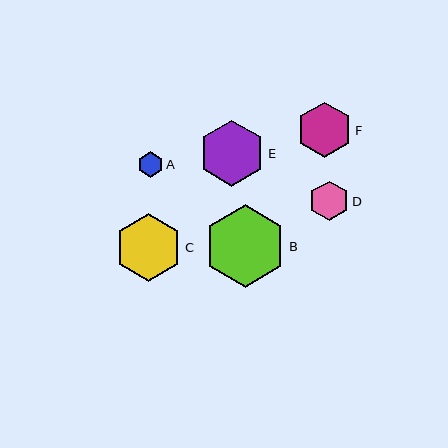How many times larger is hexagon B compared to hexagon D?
Hexagon B is approximately 2.1 times the size of hexagon D.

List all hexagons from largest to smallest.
From largest to smallest: B, C, E, F, D, A.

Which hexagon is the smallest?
Hexagon A is the smallest with a size of approximately 25 pixels.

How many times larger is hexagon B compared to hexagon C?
Hexagon B is approximately 1.2 times the size of hexagon C.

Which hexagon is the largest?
Hexagon B is the largest with a size of approximately 82 pixels.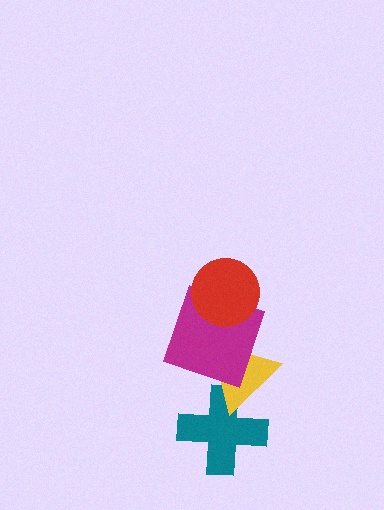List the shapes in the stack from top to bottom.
From top to bottom: the red circle, the magenta square, the yellow triangle, the teal cross.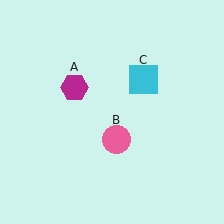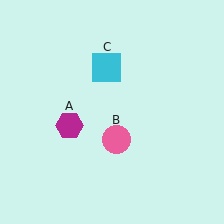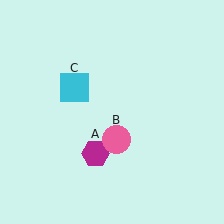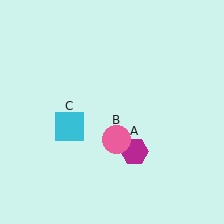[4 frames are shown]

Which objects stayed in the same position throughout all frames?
Pink circle (object B) remained stationary.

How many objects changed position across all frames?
2 objects changed position: magenta hexagon (object A), cyan square (object C).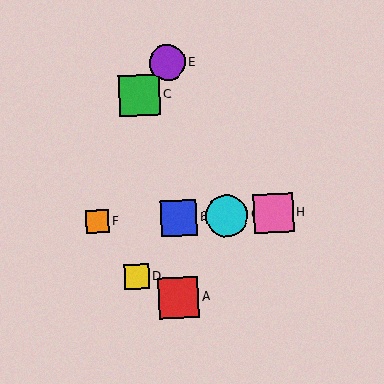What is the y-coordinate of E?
Object E is at y≈63.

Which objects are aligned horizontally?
Objects B, F, G, H are aligned horizontally.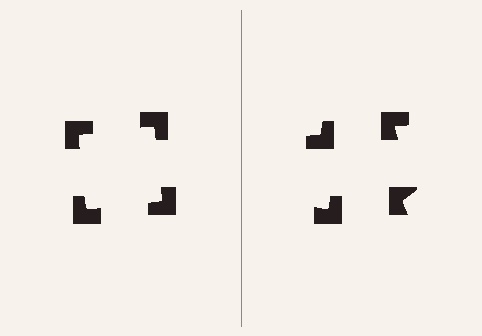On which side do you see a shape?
An illusory square appears on the left side. On the right side the wedge cuts are rotated, so no coherent shape forms.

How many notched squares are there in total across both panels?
8 — 4 on each side.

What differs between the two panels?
The notched squares are positioned identically on both sides; only the wedge orientations differ. On the left they align to a square; on the right they are misaligned.